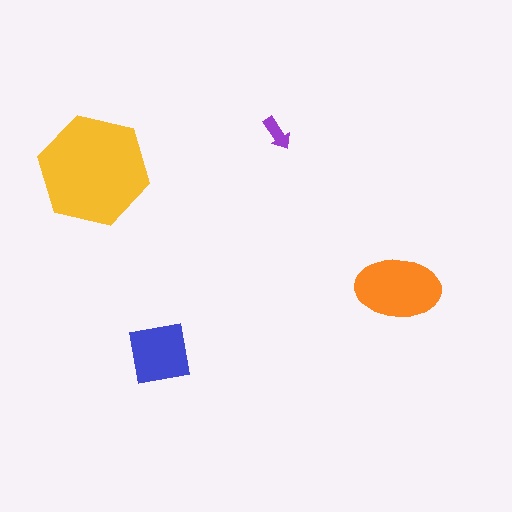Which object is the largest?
The yellow hexagon.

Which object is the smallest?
The purple arrow.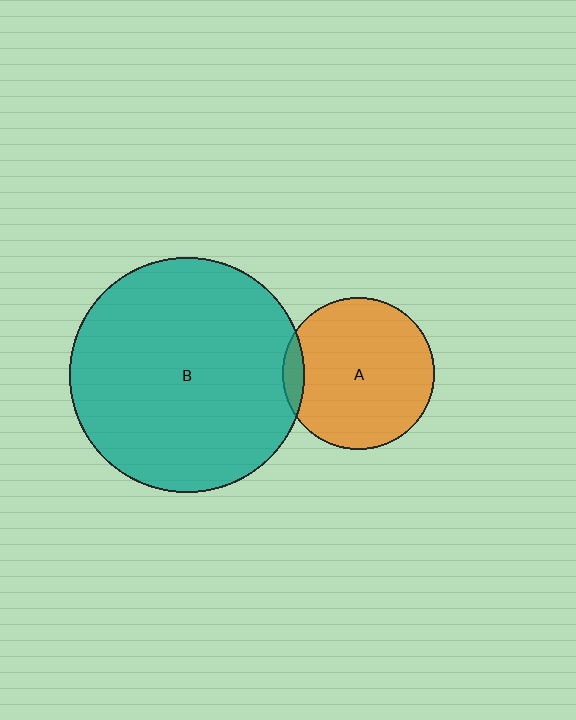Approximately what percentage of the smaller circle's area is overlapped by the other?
Approximately 5%.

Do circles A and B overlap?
Yes.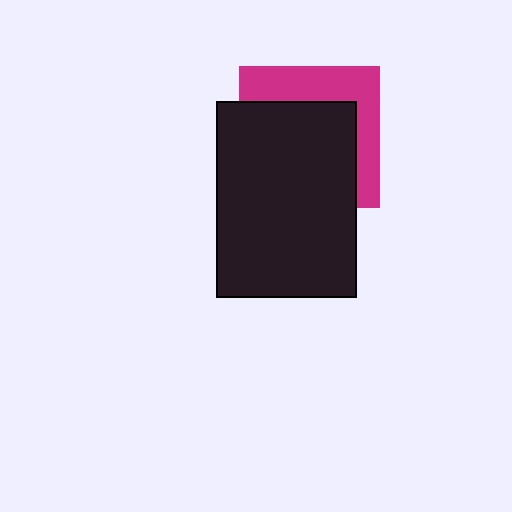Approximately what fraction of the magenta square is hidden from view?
Roughly 63% of the magenta square is hidden behind the black rectangle.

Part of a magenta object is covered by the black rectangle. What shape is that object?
It is a square.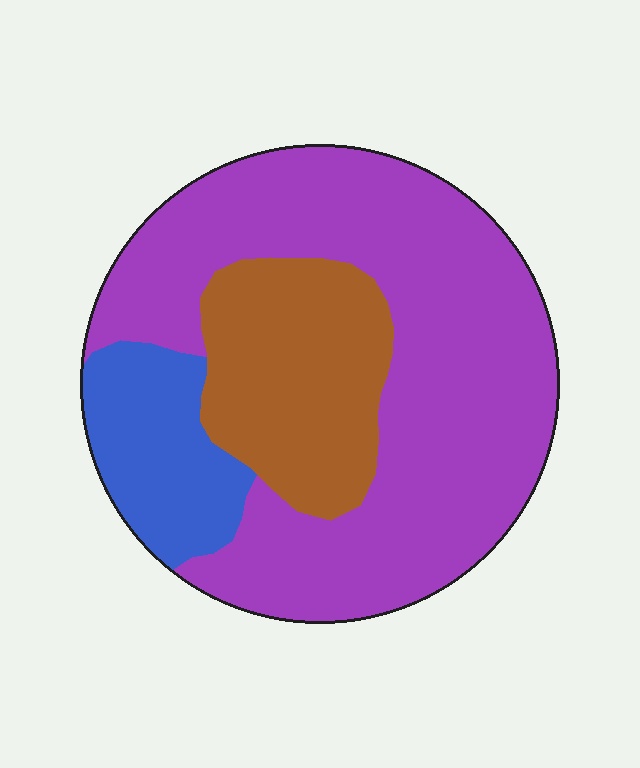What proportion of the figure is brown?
Brown covers 22% of the figure.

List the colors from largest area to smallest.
From largest to smallest: purple, brown, blue.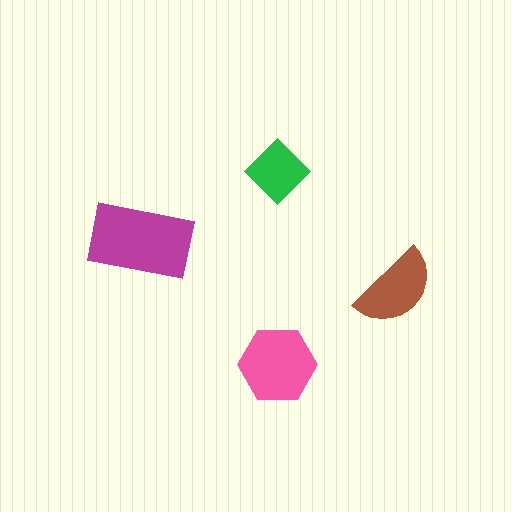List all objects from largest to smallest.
The magenta rectangle, the pink hexagon, the brown semicircle, the green diamond.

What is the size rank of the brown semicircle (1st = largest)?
3rd.